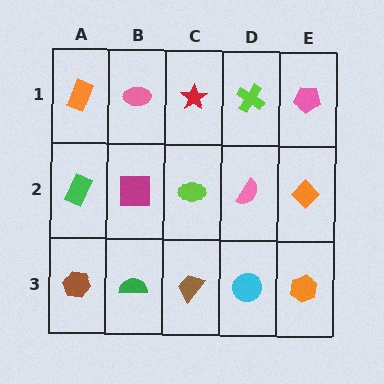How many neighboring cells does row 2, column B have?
4.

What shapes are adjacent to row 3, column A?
A green rectangle (row 2, column A), a green semicircle (row 3, column B).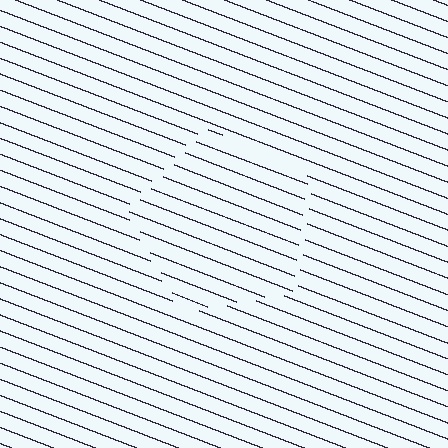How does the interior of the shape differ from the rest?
The interior of the shape contains the same grating, shifted by half a period — the contour is defined by the phase discontinuity where line-ends from the inner and outer gratings abut.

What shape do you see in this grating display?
An illusory pentagon. The interior of the shape contains the same grating, shifted by half a period — the contour is defined by the phase discontinuity where line-ends from the inner and outer gratings abut.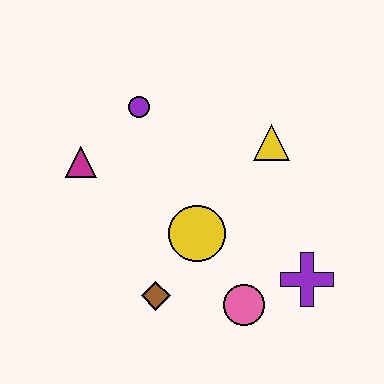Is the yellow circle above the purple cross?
Yes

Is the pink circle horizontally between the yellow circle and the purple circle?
No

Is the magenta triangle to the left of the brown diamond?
Yes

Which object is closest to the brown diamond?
The yellow circle is closest to the brown diamond.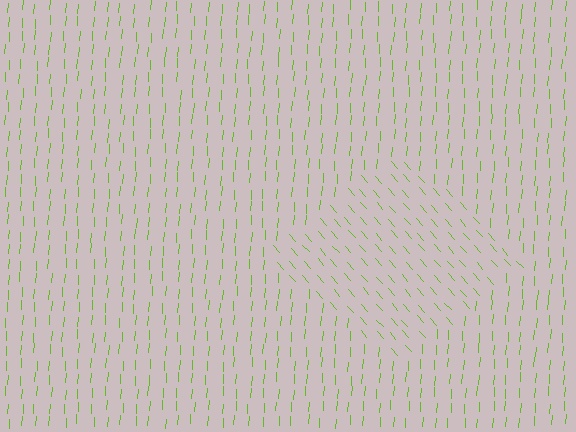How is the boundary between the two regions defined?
The boundary is defined purely by a change in line orientation (approximately 45 degrees difference). All lines are the same color and thickness.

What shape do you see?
I see a diamond.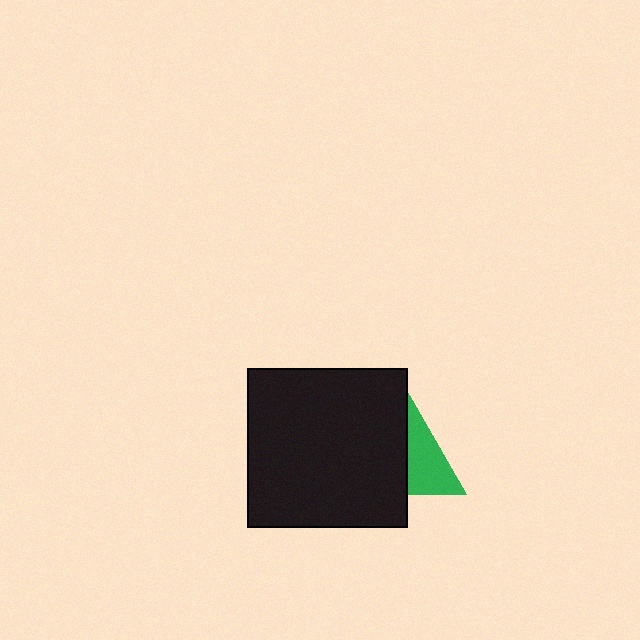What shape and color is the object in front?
The object in front is a black square.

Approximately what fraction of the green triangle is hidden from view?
Roughly 59% of the green triangle is hidden behind the black square.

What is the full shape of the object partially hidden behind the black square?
The partially hidden object is a green triangle.